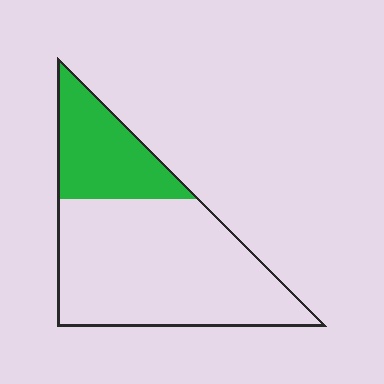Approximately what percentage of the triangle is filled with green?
Approximately 30%.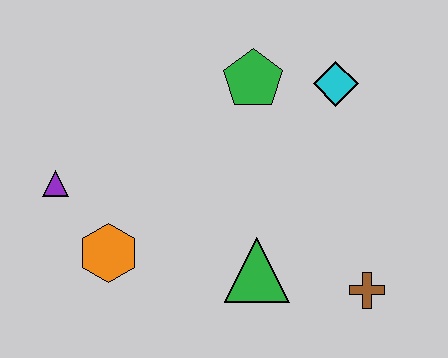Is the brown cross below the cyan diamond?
Yes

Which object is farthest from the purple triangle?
The brown cross is farthest from the purple triangle.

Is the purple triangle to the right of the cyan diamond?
No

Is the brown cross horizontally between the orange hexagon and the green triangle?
No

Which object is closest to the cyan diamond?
The green pentagon is closest to the cyan diamond.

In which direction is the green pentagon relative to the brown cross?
The green pentagon is above the brown cross.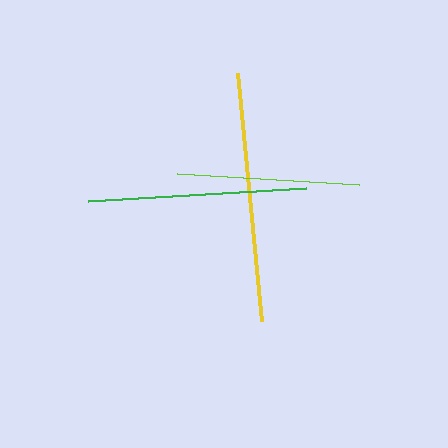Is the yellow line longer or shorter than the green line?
The yellow line is longer than the green line.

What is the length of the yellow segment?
The yellow segment is approximately 249 pixels long.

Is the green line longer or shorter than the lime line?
The green line is longer than the lime line.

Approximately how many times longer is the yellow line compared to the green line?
The yellow line is approximately 1.1 times the length of the green line.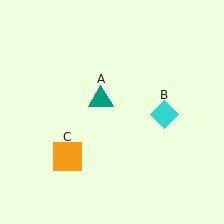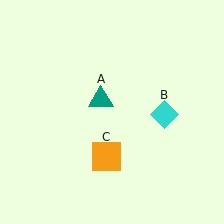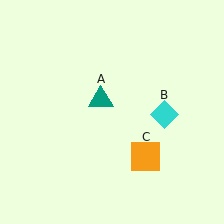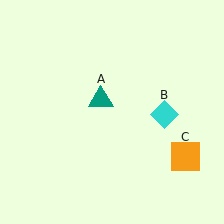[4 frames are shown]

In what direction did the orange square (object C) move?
The orange square (object C) moved right.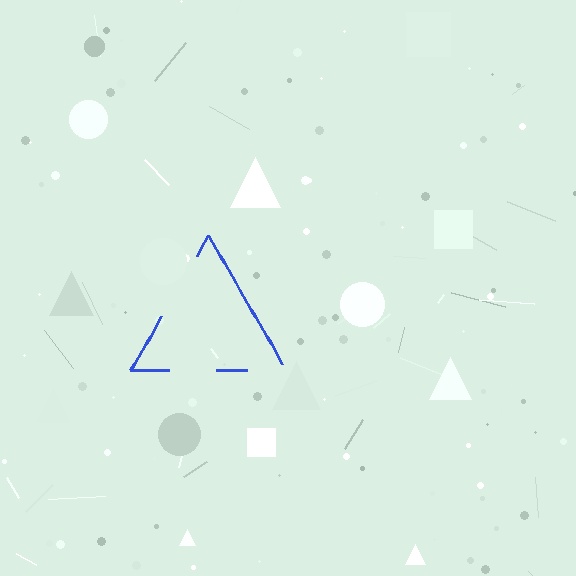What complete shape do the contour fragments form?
The contour fragments form a triangle.